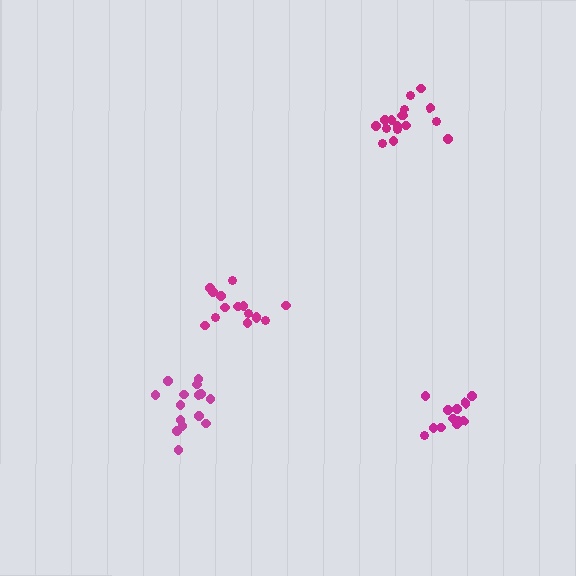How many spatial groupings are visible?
There are 4 spatial groupings.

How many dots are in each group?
Group 1: 15 dots, Group 2: 15 dots, Group 3: 13 dots, Group 4: 17 dots (60 total).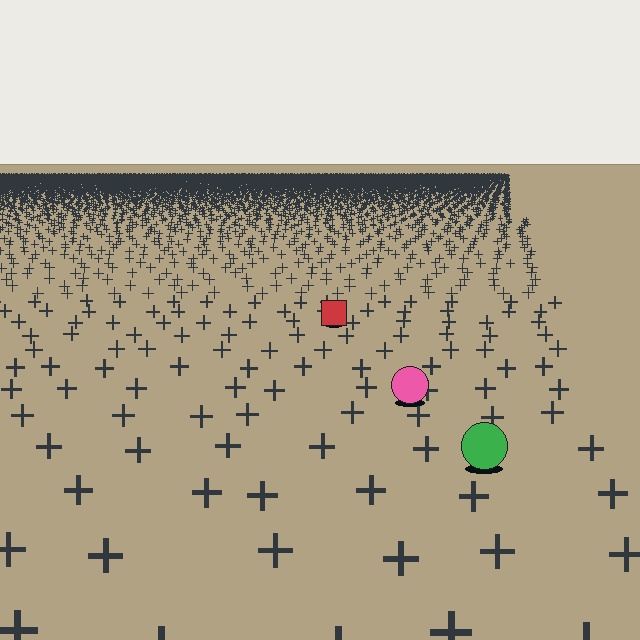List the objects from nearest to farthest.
From nearest to farthest: the green circle, the pink circle, the red square.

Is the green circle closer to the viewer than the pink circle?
Yes. The green circle is closer — you can tell from the texture gradient: the ground texture is coarser near it.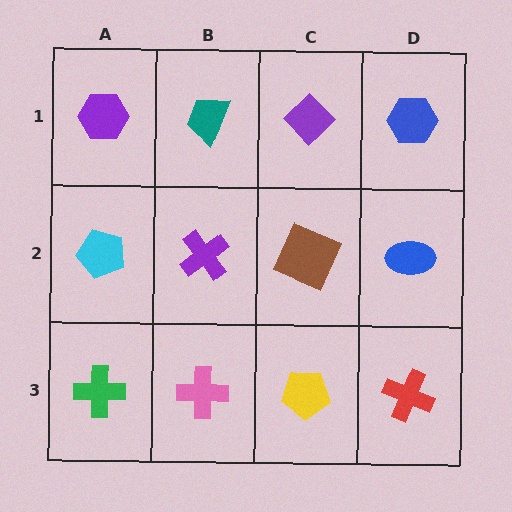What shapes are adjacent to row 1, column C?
A brown square (row 2, column C), a teal trapezoid (row 1, column B), a blue hexagon (row 1, column D).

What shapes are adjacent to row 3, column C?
A brown square (row 2, column C), a pink cross (row 3, column B), a red cross (row 3, column D).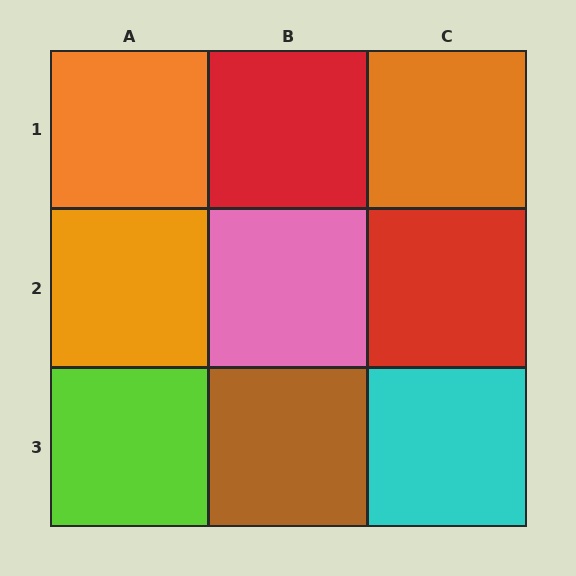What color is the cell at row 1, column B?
Red.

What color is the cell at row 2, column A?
Orange.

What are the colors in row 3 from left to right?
Lime, brown, cyan.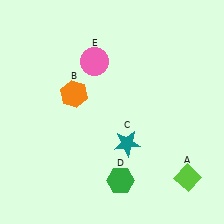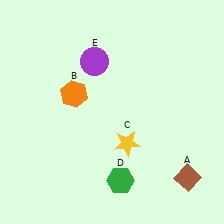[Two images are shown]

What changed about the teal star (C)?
In Image 1, C is teal. In Image 2, it changed to yellow.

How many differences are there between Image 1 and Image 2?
There are 3 differences between the two images.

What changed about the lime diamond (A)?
In Image 1, A is lime. In Image 2, it changed to brown.